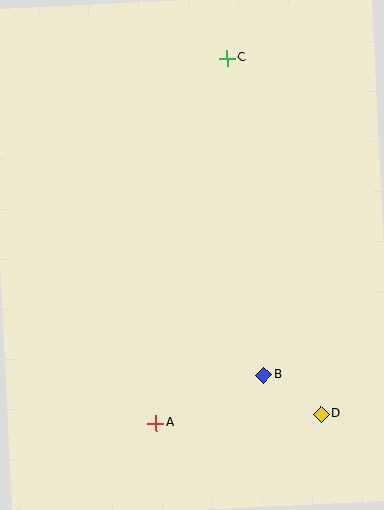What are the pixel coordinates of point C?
Point C is at (227, 58).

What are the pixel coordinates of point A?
Point A is at (156, 423).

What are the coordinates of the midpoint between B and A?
The midpoint between B and A is at (210, 399).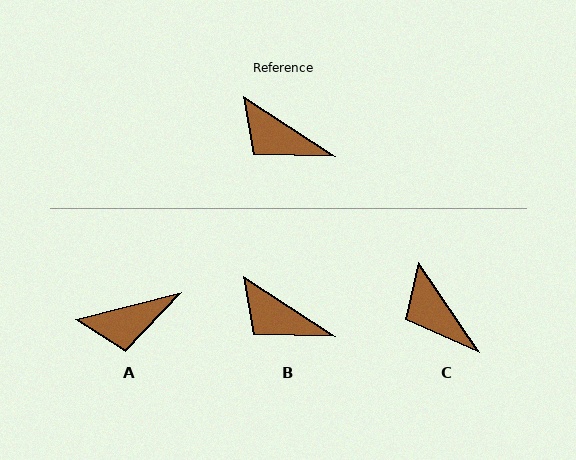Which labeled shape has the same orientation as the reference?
B.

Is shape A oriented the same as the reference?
No, it is off by about 47 degrees.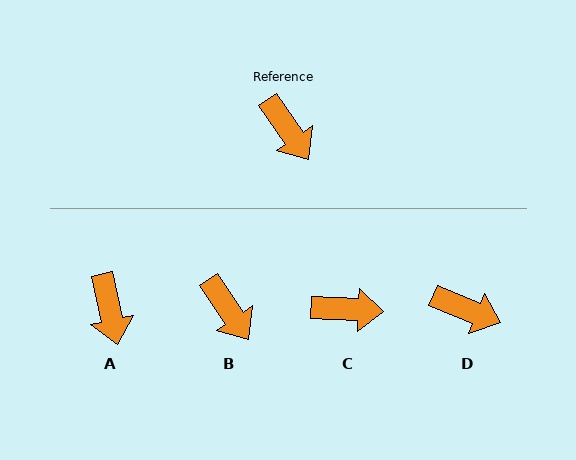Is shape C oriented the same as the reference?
No, it is off by about 53 degrees.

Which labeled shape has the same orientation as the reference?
B.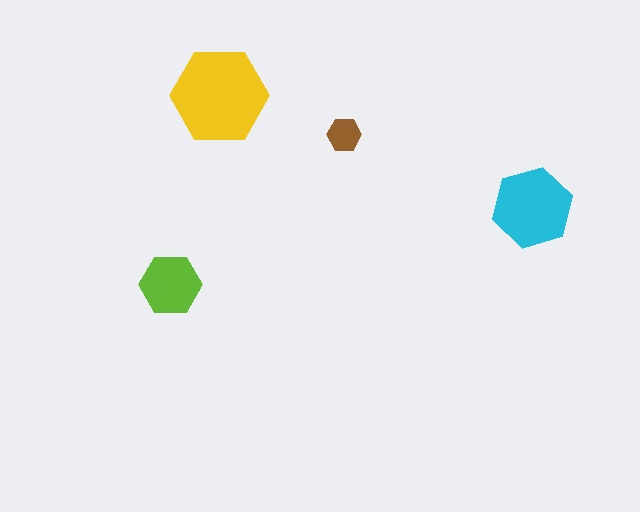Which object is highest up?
The yellow hexagon is topmost.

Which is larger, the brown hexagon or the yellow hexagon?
The yellow one.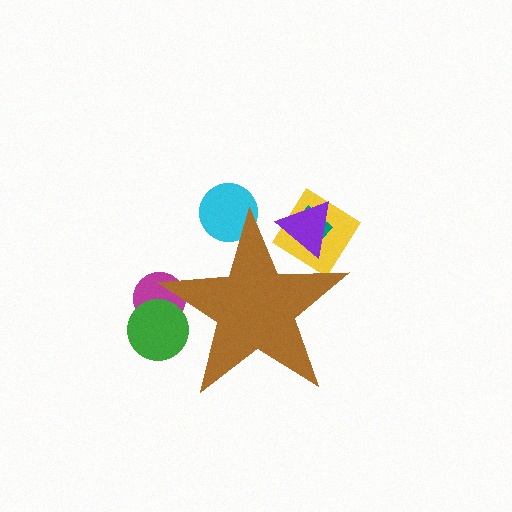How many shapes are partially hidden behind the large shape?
6 shapes are partially hidden.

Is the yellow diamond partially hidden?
Yes, the yellow diamond is partially hidden behind the brown star.